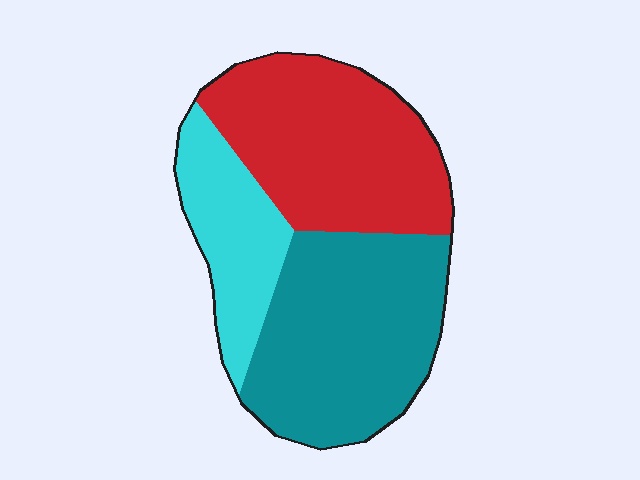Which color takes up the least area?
Cyan, at roughly 20%.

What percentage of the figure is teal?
Teal covers about 40% of the figure.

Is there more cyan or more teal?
Teal.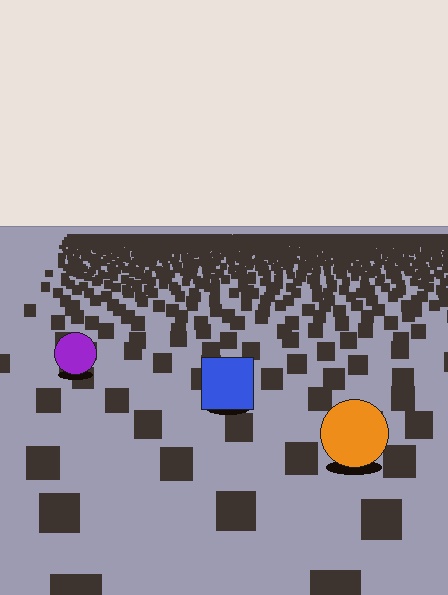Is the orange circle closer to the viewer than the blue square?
Yes. The orange circle is closer — you can tell from the texture gradient: the ground texture is coarser near it.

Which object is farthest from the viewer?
The purple circle is farthest from the viewer. It appears smaller and the ground texture around it is denser.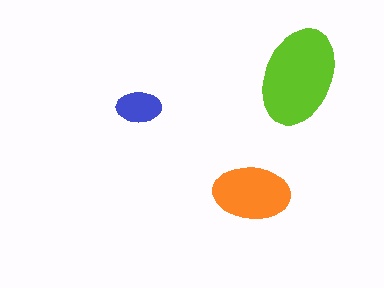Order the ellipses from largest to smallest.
the lime one, the orange one, the blue one.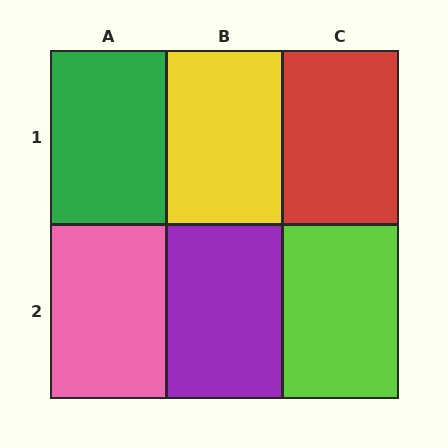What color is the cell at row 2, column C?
Lime.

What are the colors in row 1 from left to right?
Green, yellow, red.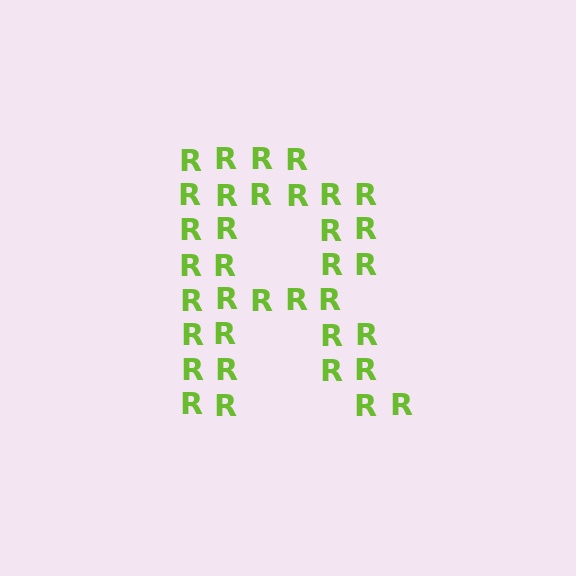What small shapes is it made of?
It is made of small letter R's.